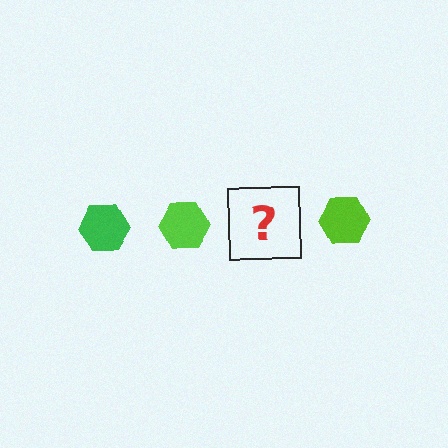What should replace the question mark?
The question mark should be replaced with a green hexagon.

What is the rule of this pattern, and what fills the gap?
The rule is that the pattern cycles through green, lime hexagons. The gap should be filled with a green hexagon.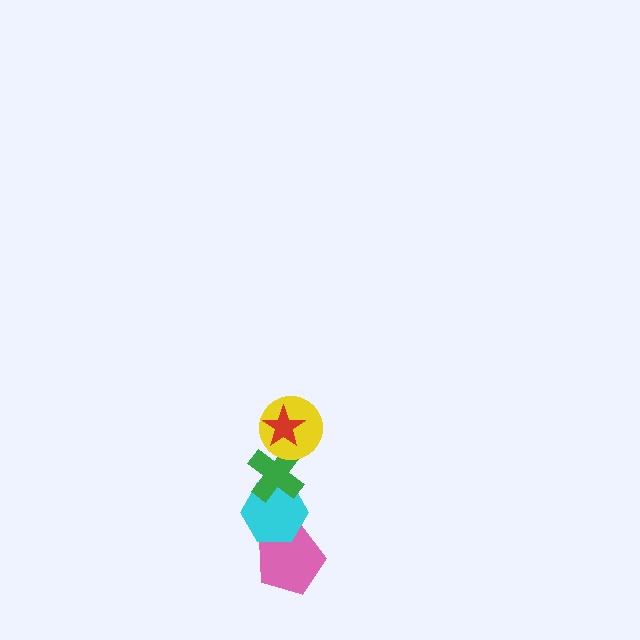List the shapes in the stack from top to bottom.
From top to bottom: the red star, the yellow circle, the green cross, the cyan hexagon, the pink pentagon.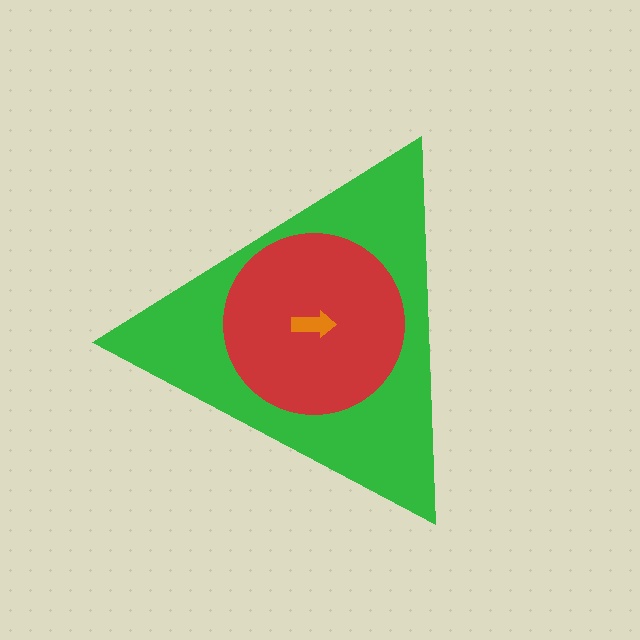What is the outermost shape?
The green triangle.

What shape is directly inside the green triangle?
The red circle.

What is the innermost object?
The orange arrow.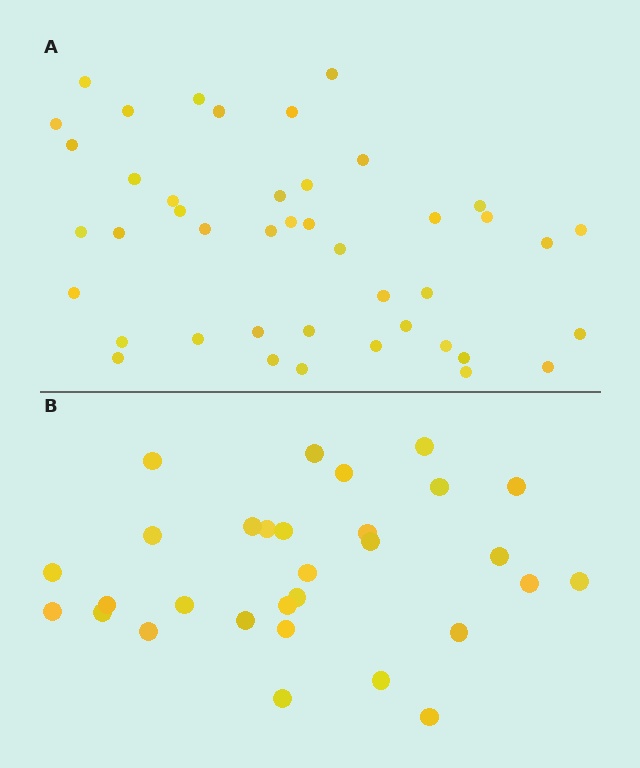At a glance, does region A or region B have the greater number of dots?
Region A (the top region) has more dots.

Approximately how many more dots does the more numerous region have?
Region A has approximately 15 more dots than region B.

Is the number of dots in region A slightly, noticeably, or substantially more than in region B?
Region A has noticeably more, but not dramatically so. The ratio is roughly 1.4 to 1.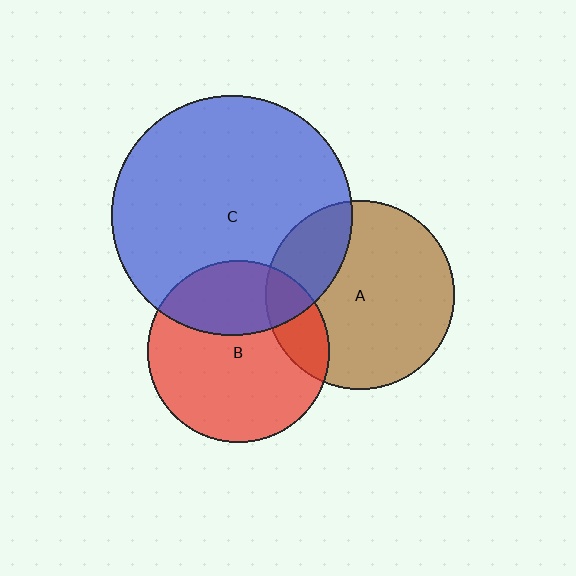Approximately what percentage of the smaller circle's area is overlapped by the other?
Approximately 30%.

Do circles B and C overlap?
Yes.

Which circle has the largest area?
Circle C (blue).